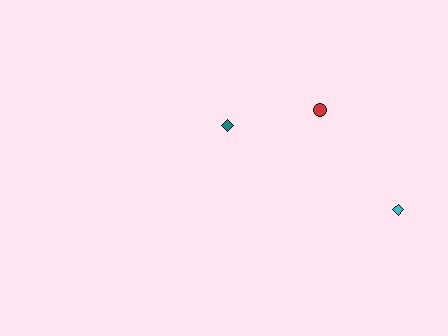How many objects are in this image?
There are 3 objects.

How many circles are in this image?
There is 1 circle.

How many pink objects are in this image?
There are no pink objects.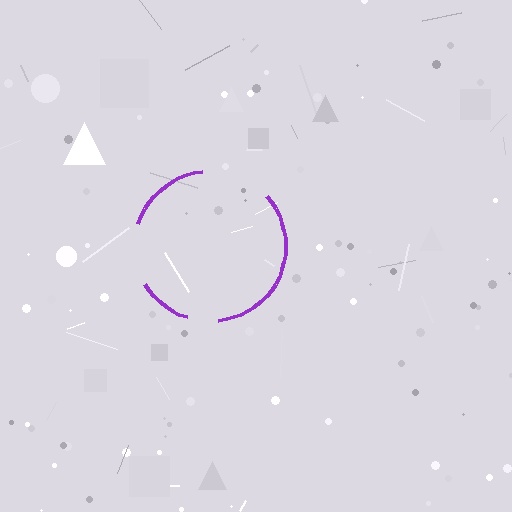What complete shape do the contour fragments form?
The contour fragments form a circle.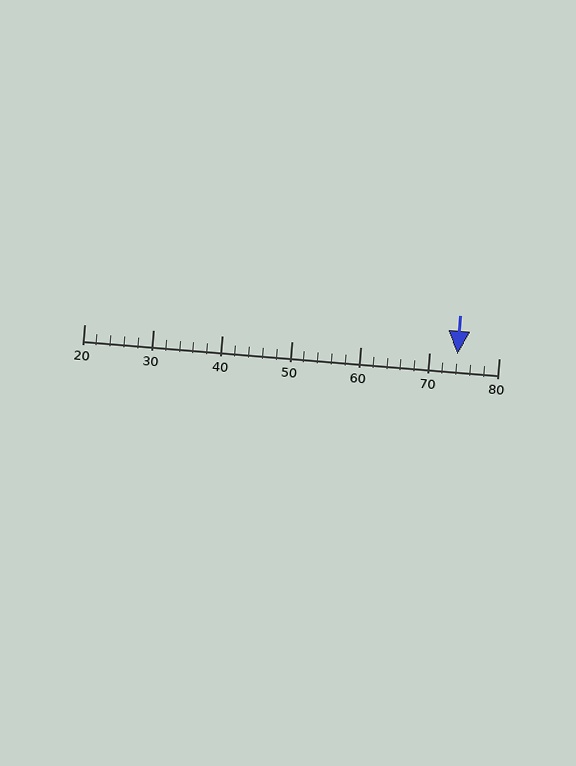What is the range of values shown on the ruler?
The ruler shows values from 20 to 80.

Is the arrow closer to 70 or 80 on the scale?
The arrow is closer to 70.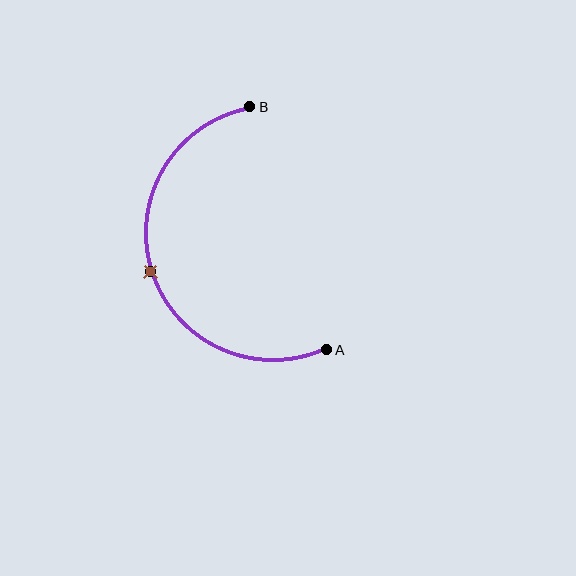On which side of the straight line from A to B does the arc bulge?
The arc bulges to the left of the straight line connecting A and B.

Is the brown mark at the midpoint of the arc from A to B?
Yes. The brown mark lies on the arc at equal arc-length from both A and B — it is the arc midpoint.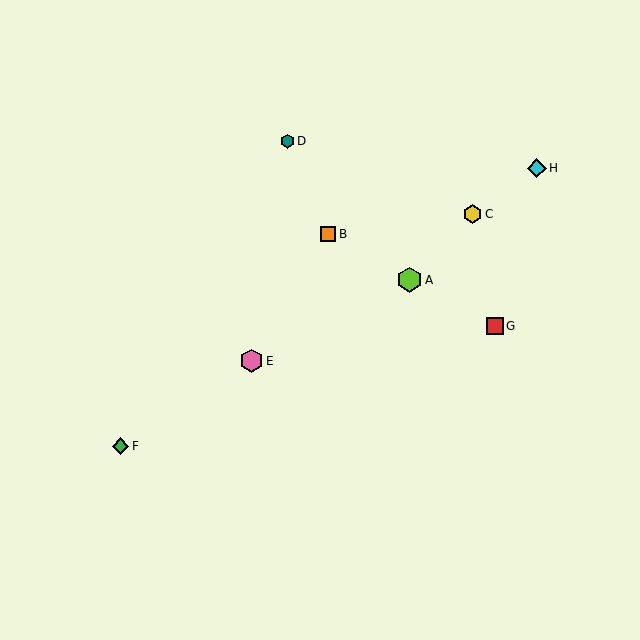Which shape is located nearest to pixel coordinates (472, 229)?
The yellow hexagon (labeled C) at (472, 214) is nearest to that location.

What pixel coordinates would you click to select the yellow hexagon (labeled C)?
Click at (472, 214) to select the yellow hexagon C.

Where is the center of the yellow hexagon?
The center of the yellow hexagon is at (472, 214).